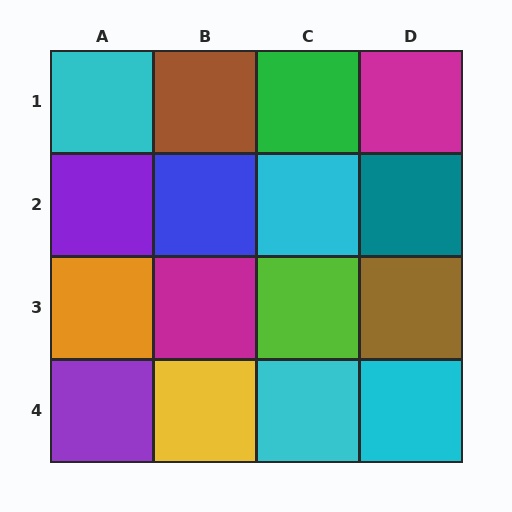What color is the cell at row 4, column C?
Cyan.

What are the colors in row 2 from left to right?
Purple, blue, cyan, teal.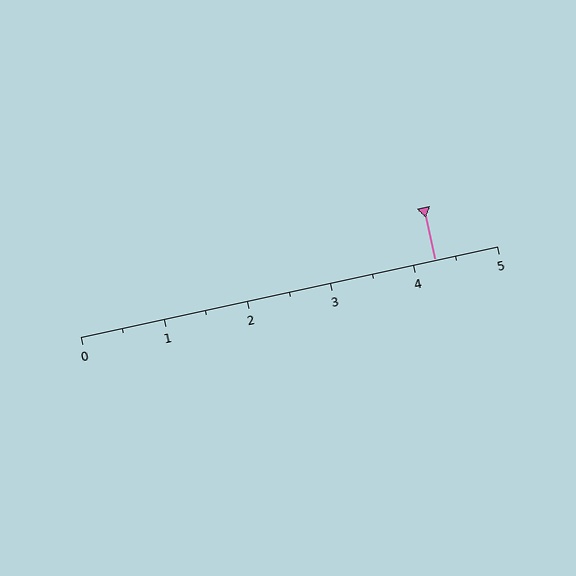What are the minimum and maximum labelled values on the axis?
The axis runs from 0 to 5.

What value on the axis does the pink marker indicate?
The marker indicates approximately 4.2.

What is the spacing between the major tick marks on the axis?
The major ticks are spaced 1 apart.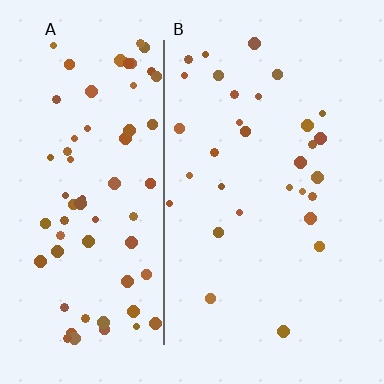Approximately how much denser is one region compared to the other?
Approximately 2.4× — region A over region B.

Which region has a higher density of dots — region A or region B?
A (the left).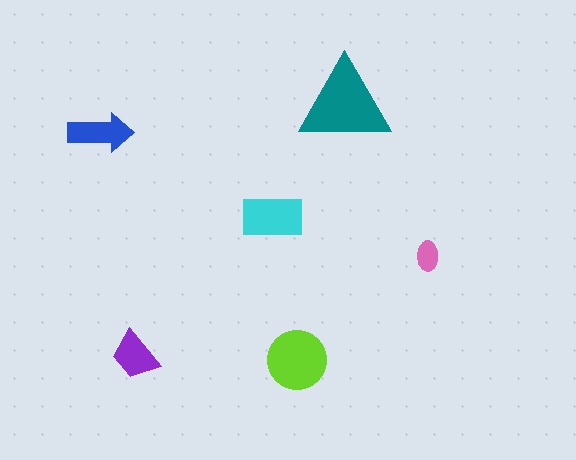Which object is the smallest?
The pink ellipse.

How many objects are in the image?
There are 6 objects in the image.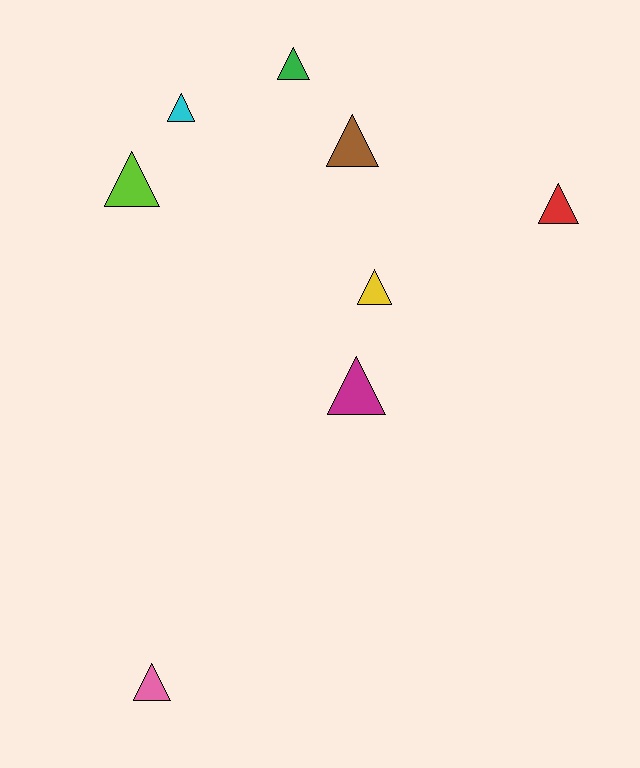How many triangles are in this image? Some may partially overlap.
There are 8 triangles.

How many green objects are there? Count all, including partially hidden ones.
There is 1 green object.